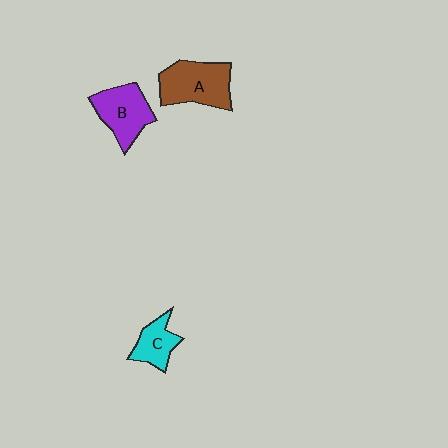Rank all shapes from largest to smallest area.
From largest to smallest: A (brown), B (purple), C (cyan).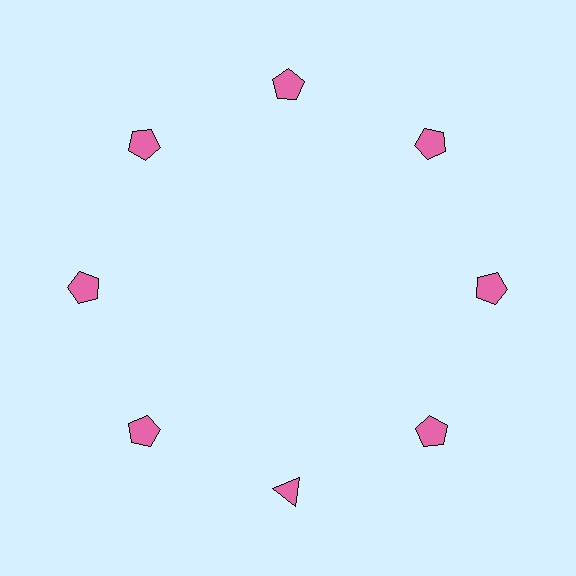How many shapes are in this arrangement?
There are 8 shapes arranged in a ring pattern.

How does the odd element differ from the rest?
It has a different shape: triangle instead of pentagon.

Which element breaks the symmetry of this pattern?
The pink triangle at roughly the 6 o'clock position breaks the symmetry. All other shapes are pink pentagons.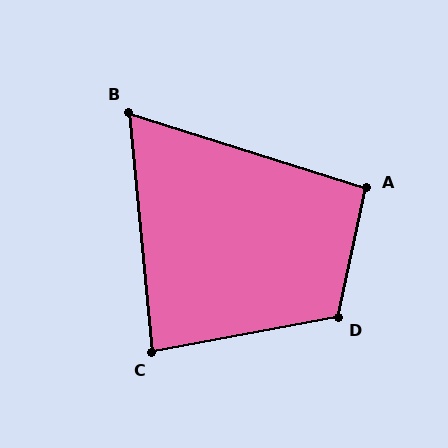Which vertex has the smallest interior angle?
B, at approximately 67 degrees.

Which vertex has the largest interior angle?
D, at approximately 113 degrees.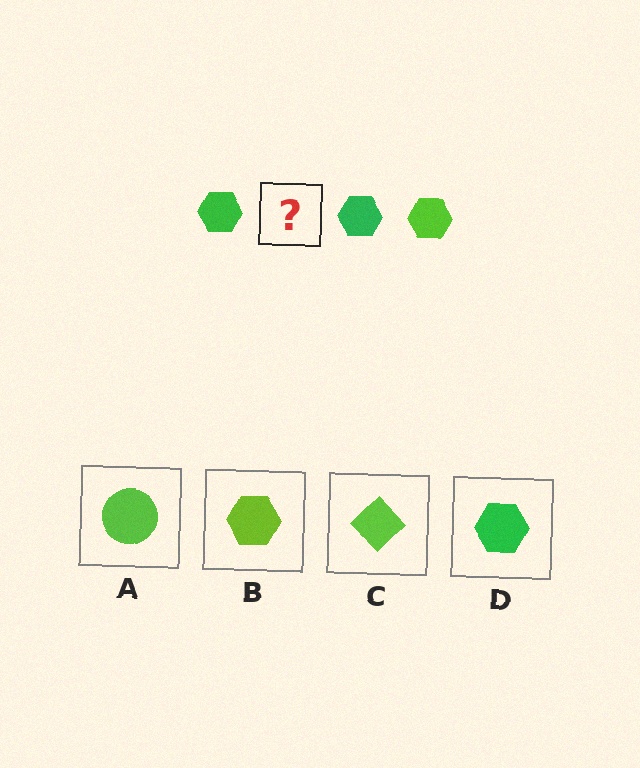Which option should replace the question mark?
Option B.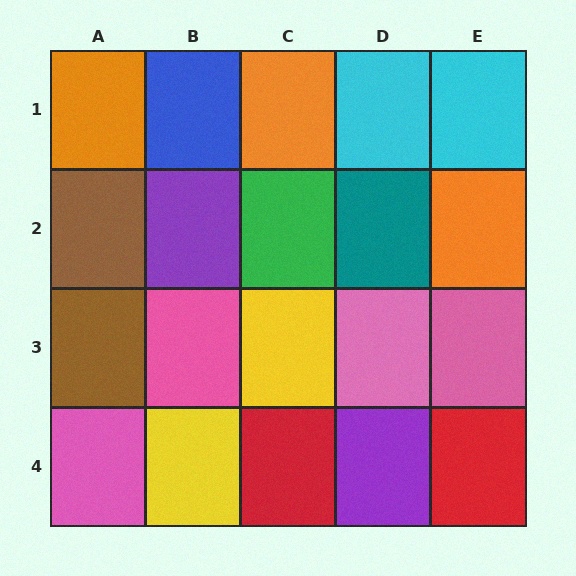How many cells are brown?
2 cells are brown.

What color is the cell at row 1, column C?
Orange.